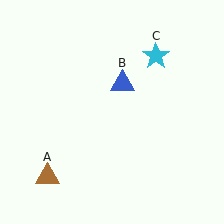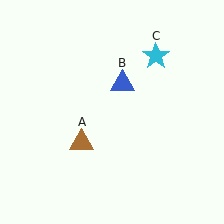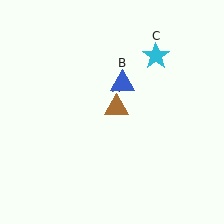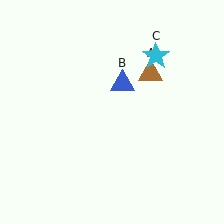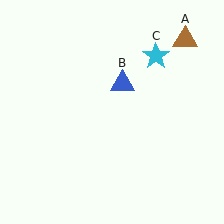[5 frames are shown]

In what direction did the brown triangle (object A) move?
The brown triangle (object A) moved up and to the right.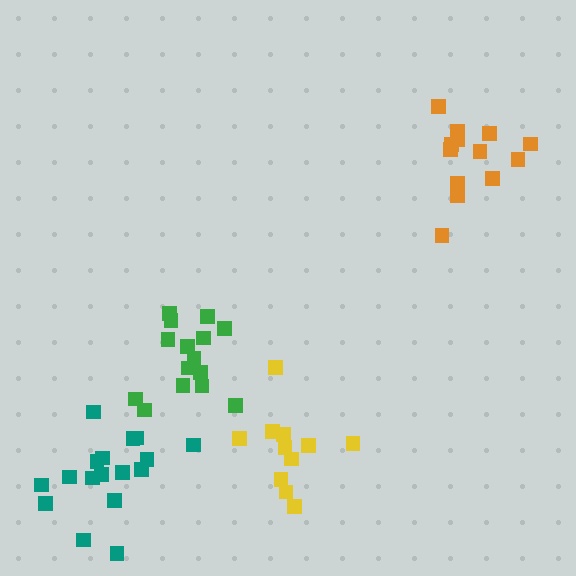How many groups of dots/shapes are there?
There are 4 groups.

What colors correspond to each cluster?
The clusters are colored: green, yellow, teal, orange.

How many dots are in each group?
Group 1: 15 dots, Group 2: 11 dots, Group 3: 17 dots, Group 4: 13 dots (56 total).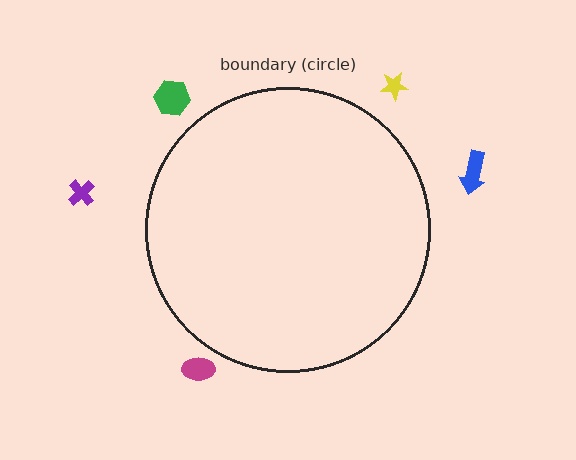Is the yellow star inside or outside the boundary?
Outside.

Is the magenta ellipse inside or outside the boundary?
Outside.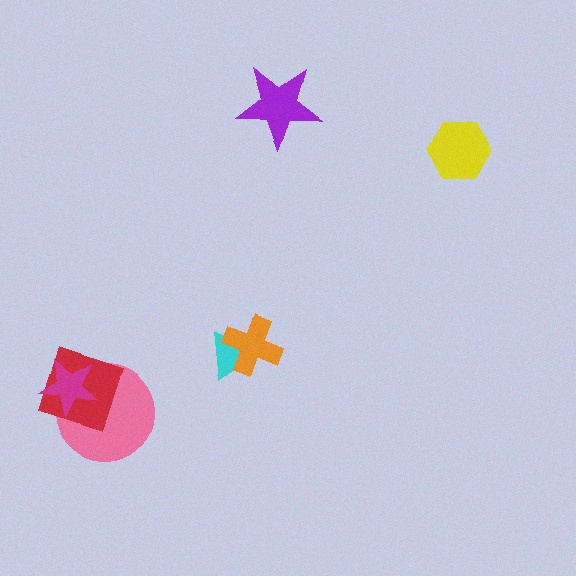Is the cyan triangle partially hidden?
Yes, it is partially covered by another shape.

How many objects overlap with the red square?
2 objects overlap with the red square.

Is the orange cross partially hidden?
No, no other shape covers it.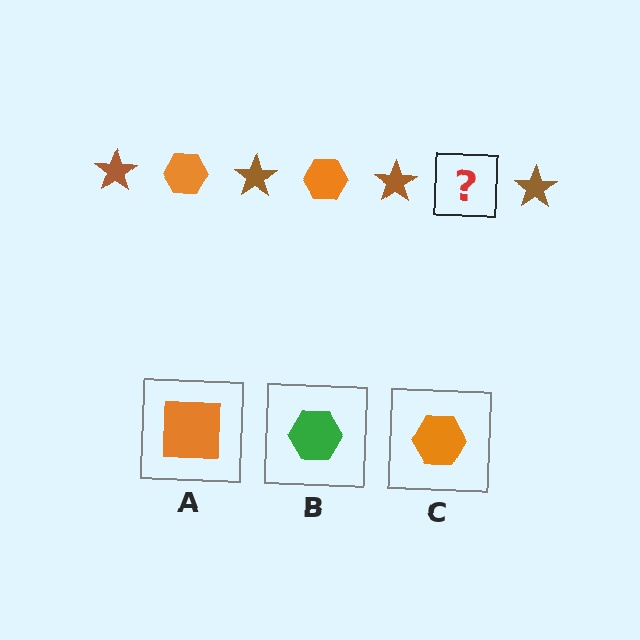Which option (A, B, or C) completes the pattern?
C.